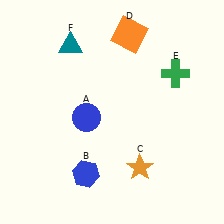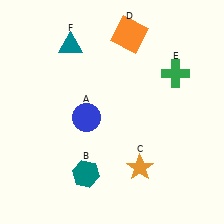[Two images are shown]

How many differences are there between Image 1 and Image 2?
There is 1 difference between the two images.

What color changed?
The hexagon (B) changed from blue in Image 1 to teal in Image 2.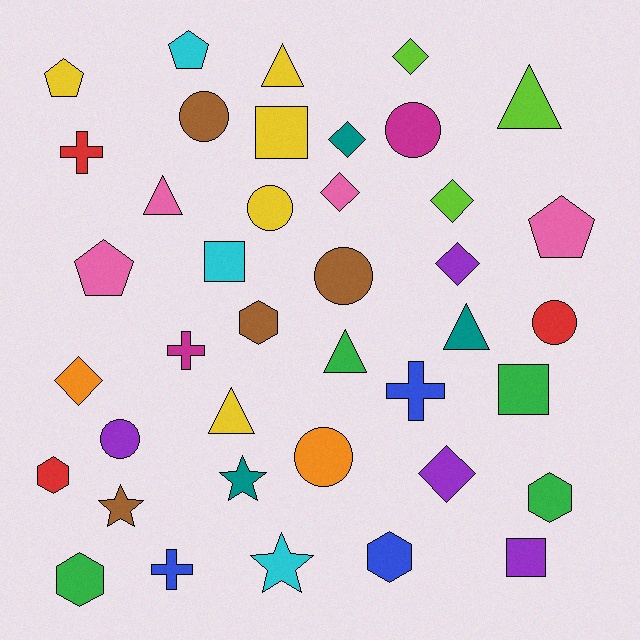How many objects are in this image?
There are 40 objects.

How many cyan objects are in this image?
There are 3 cyan objects.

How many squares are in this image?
There are 4 squares.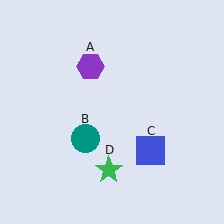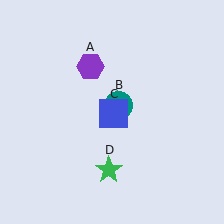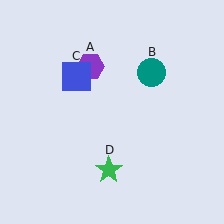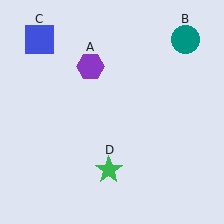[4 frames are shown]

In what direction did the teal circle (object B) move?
The teal circle (object B) moved up and to the right.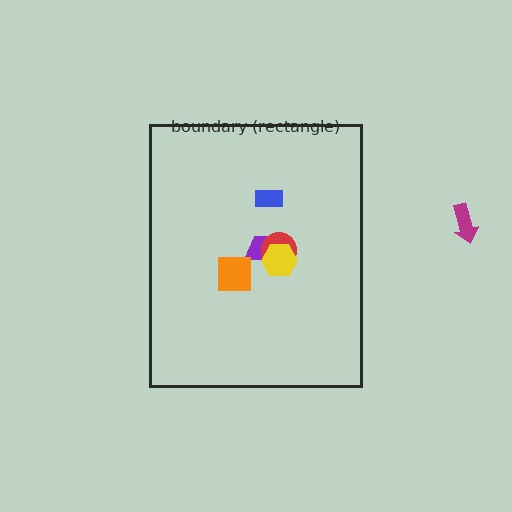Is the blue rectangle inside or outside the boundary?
Inside.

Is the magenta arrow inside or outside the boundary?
Outside.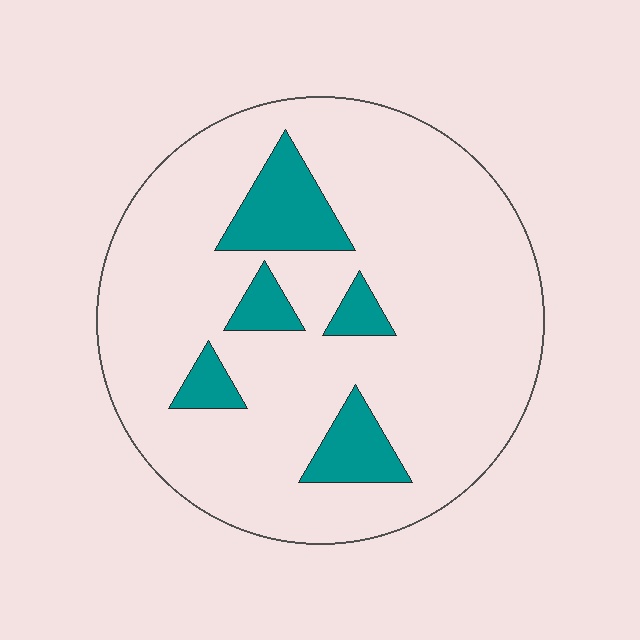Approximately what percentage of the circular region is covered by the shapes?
Approximately 15%.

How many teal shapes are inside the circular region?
5.